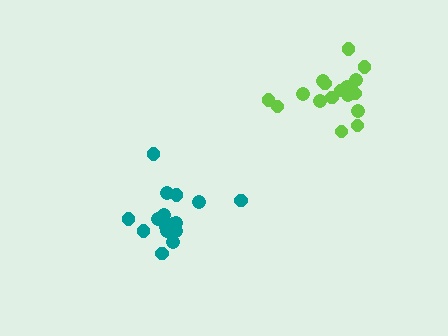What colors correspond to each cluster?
The clusters are colored: teal, lime.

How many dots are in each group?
Group 1: 16 dots, Group 2: 17 dots (33 total).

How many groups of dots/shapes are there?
There are 2 groups.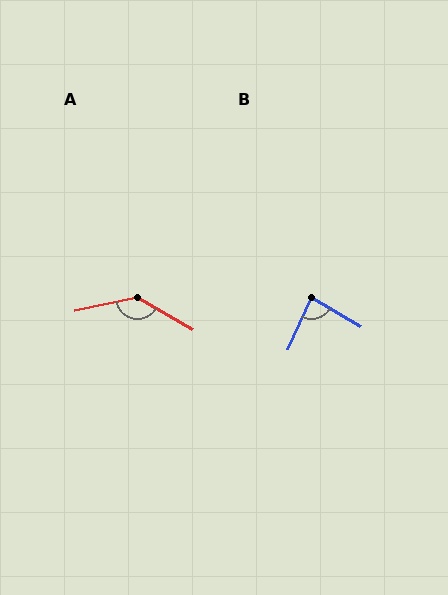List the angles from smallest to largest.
B (85°), A (138°).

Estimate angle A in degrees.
Approximately 138 degrees.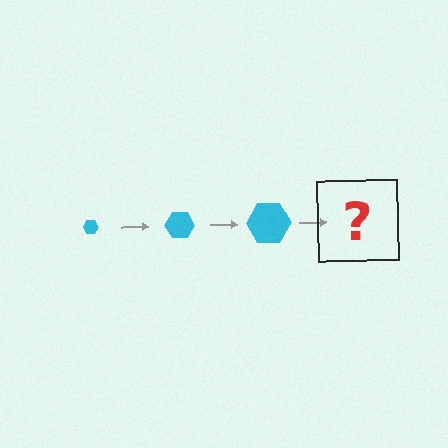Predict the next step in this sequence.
The next step is a cyan hexagon, larger than the previous one.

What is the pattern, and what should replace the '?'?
The pattern is that the hexagon gets progressively larger each step. The '?' should be a cyan hexagon, larger than the previous one.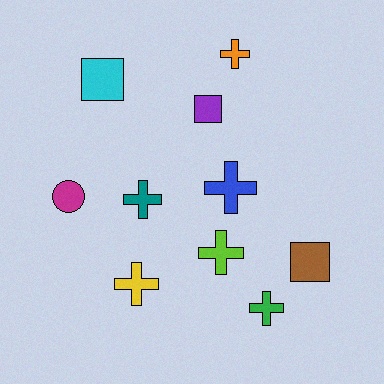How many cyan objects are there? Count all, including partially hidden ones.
There is 1 cyan object.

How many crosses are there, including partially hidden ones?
There are 6 crosses.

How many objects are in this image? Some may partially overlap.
There are 10 objects.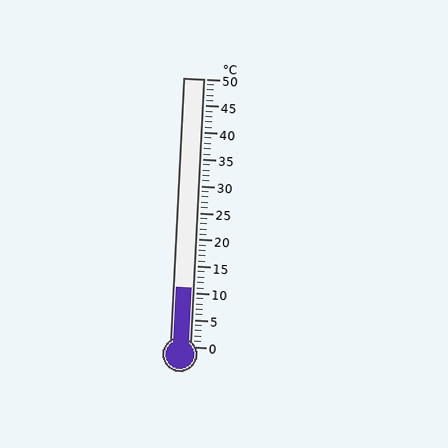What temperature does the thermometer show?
The thermometer shows approximately 11°C.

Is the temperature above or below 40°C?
The temperature is below 40°C.